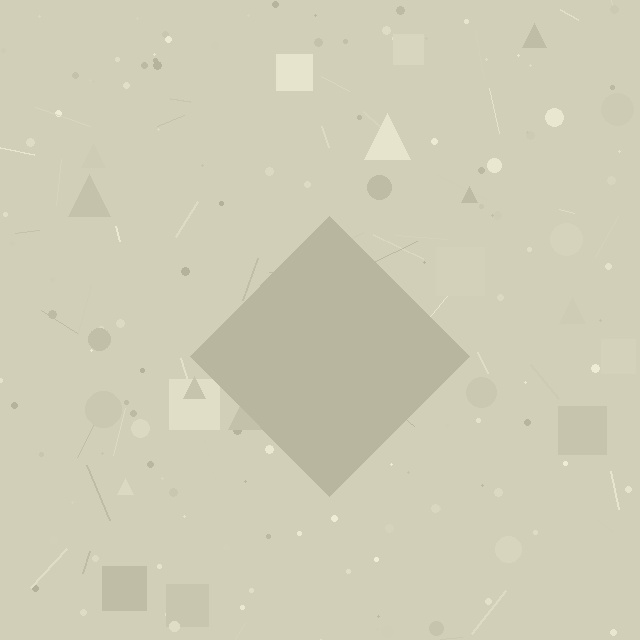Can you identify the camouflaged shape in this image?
The camouflaged shape is a diamond.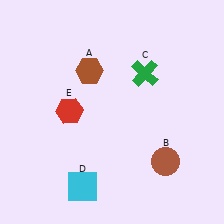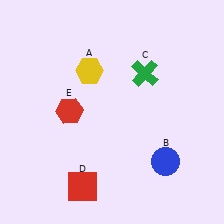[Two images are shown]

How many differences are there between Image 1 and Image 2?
There are 3 differences between the two images.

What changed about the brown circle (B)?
In Image 1, B is brown. In Image 2, it changed to blue.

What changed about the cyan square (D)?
In Image 1, D is cyan. In Image 2, it changed to red.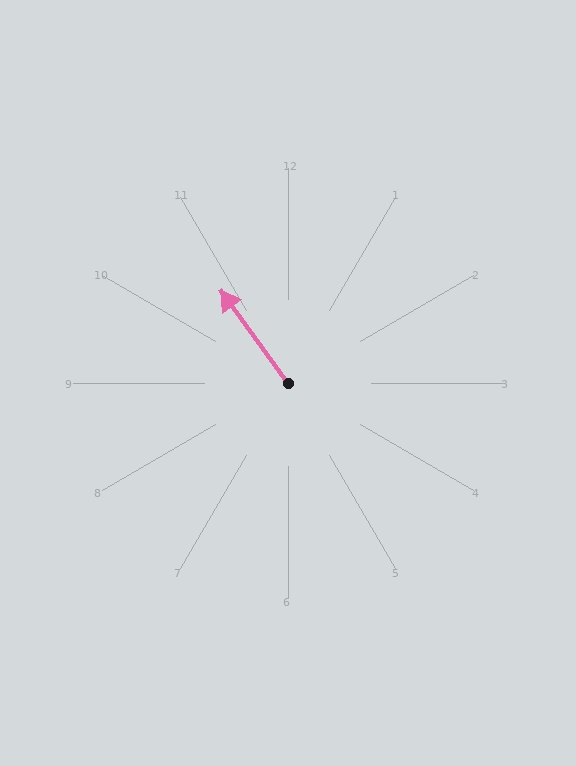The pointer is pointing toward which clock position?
Roughly 11 o'clock.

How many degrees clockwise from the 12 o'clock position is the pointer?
Approximately 324 degrees.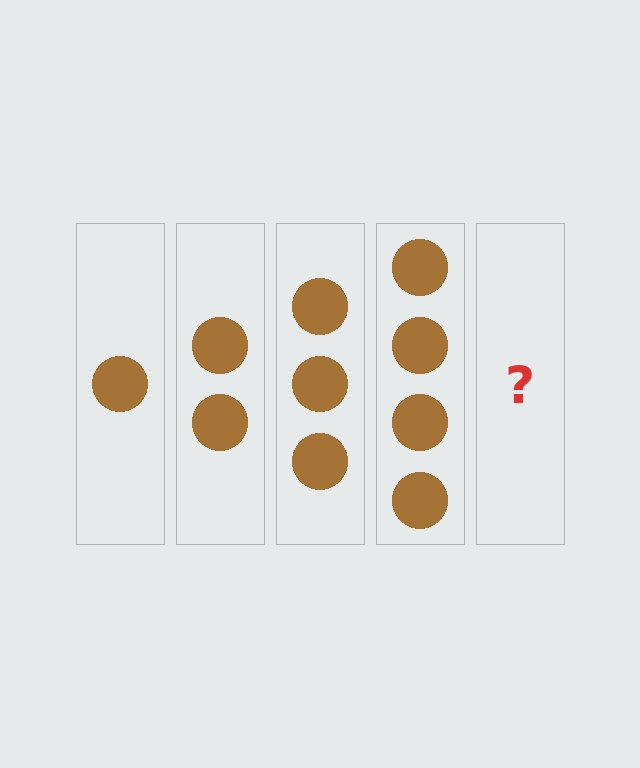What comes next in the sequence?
The next element should be 5 circles.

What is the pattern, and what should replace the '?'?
The pattern is that each step adds one more circle. The '?' should be 5 circles.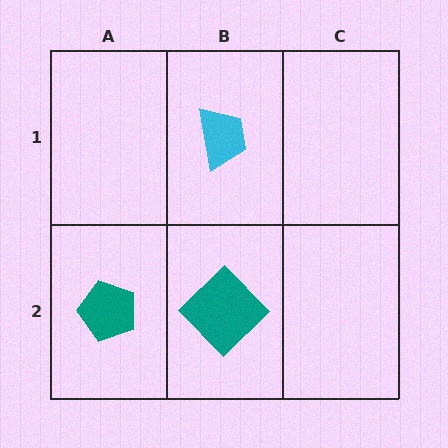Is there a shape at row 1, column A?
No, that cell is empty.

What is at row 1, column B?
A cyan trapezoid.